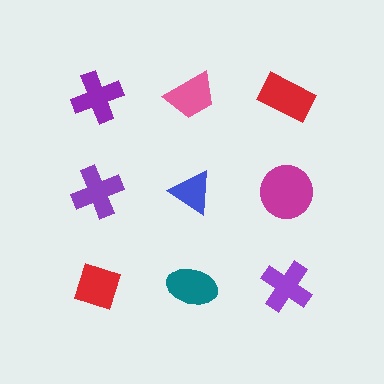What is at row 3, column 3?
A purple cross.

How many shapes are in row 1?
3 shapes.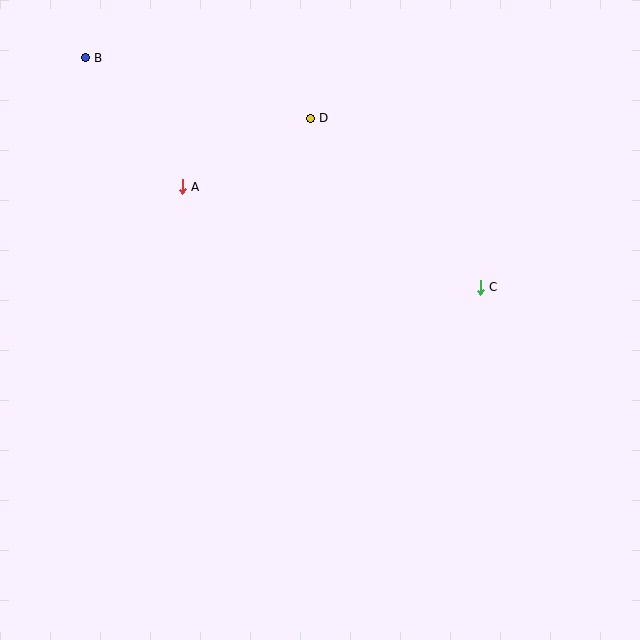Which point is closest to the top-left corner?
Point B is closest to the top-left corner.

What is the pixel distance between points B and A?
The distance between B and A is 161 pixels.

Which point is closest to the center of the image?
Point C at (480, 287) is closest to the center.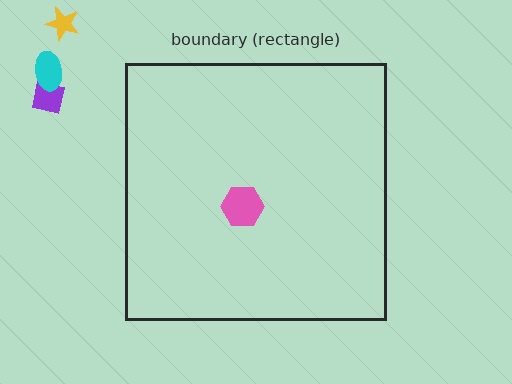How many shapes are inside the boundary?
1 inside, 3 outside.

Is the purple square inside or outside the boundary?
Outside.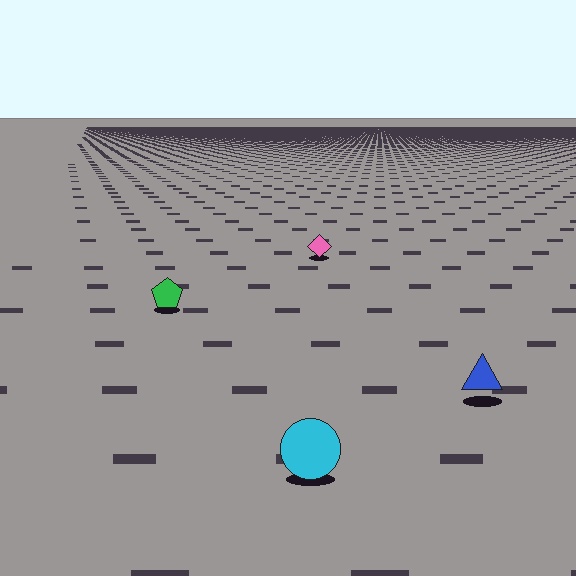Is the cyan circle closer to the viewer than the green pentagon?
Yes. The cyan circle is closer — you can tell from the texture gradient: the ground texture is coarser near it.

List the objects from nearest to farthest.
From nearest to farthest: the cyan circle, the blue triangle, the green pentagon, the pink diamond.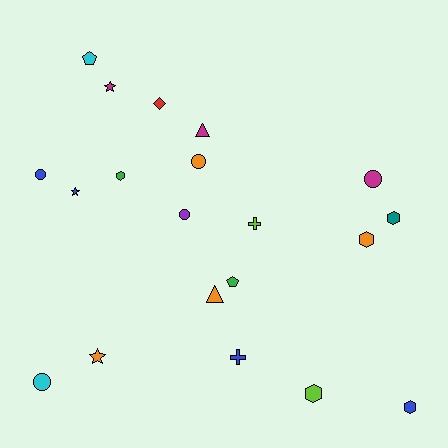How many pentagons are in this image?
There are 2 pentagons.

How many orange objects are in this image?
There are 4 orange objects.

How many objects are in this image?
There are 20 objects.